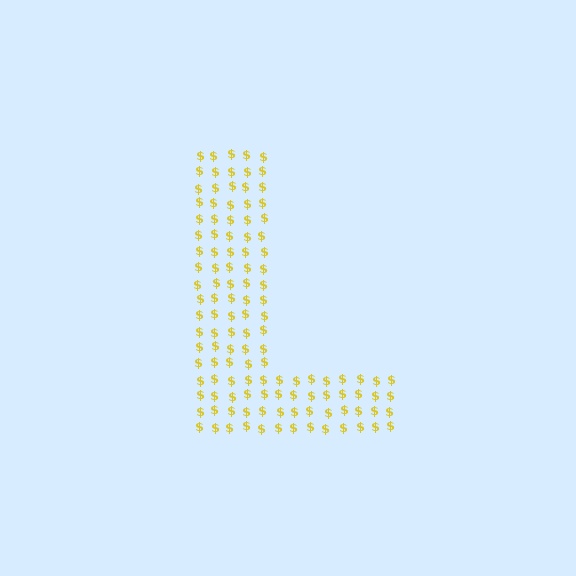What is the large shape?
The large shape is the letter L.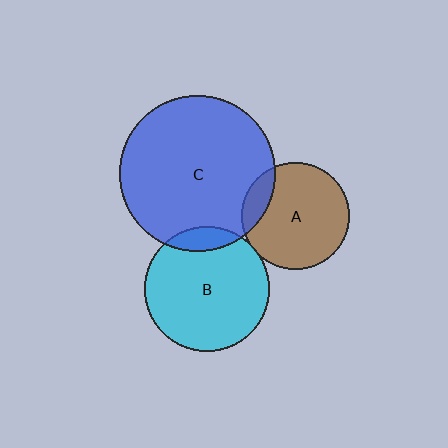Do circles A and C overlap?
Yes.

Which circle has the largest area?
Circle C (blue).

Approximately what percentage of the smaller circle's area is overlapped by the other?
Approximately 15%.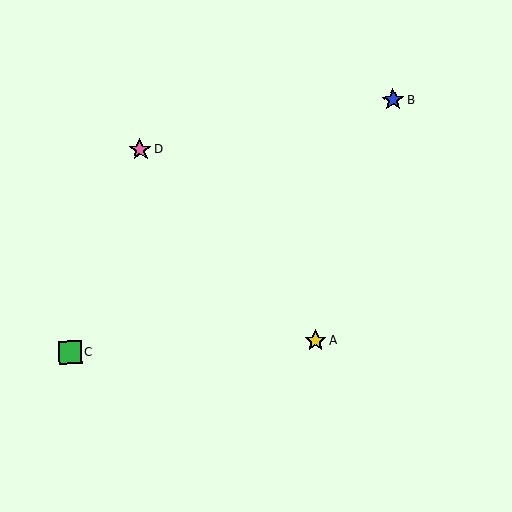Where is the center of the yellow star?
The center of the yellow star is at (315, 341).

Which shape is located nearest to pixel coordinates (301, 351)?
The yellow star (labeled A) at (315, 341) is nearest to that location.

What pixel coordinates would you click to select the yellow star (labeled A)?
Click at (315, 341) to select the yellow star A.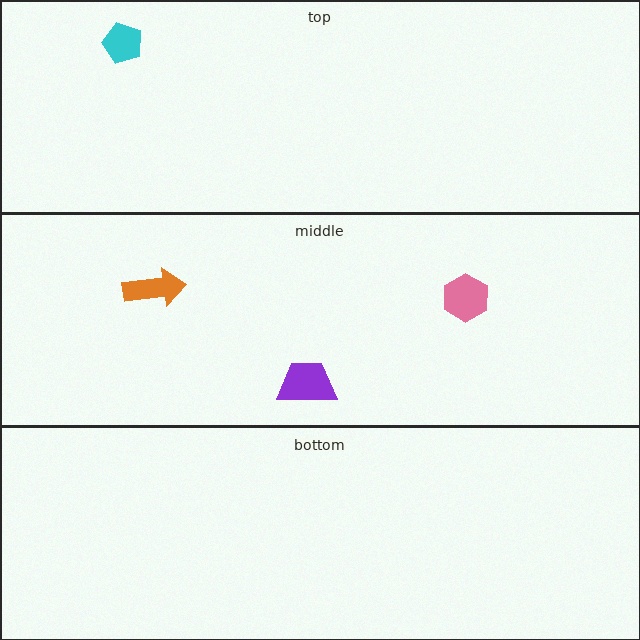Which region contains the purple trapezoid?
The middle region.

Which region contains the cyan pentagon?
The top region.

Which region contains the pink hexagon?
The middle region.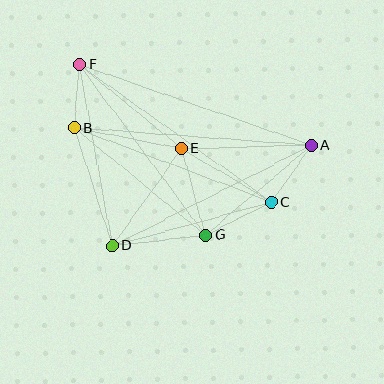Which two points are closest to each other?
Points B and F are closest to each other.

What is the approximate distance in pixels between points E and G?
The distance between E and G is approximately 90 pixels.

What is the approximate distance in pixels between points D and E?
The distance between D and E is approximately 119 pixels.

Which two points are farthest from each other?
Points A and F are farthest from each other.